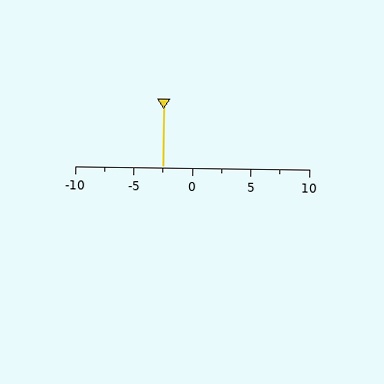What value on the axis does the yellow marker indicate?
The marker indicates approximately -2.5.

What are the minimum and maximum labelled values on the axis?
The axis runs from -10 to 10.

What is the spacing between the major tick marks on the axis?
The major ticks are spaced 5 apart.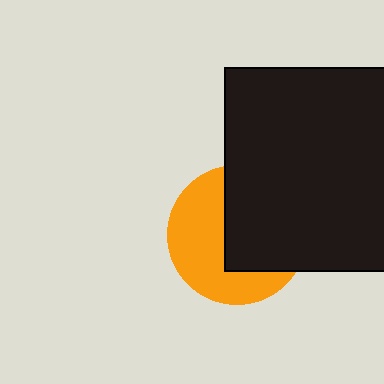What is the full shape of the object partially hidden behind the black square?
The partially hidden object is an orange circle.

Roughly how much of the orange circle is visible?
About half of it is visible (roughly 50%).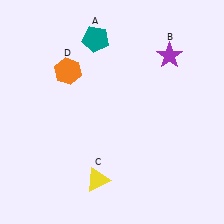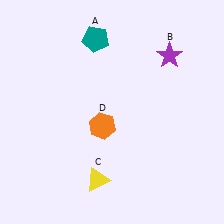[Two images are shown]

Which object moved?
The orange hexagon (D) moved down.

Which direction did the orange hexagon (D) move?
The orange hexagon (D) moved down.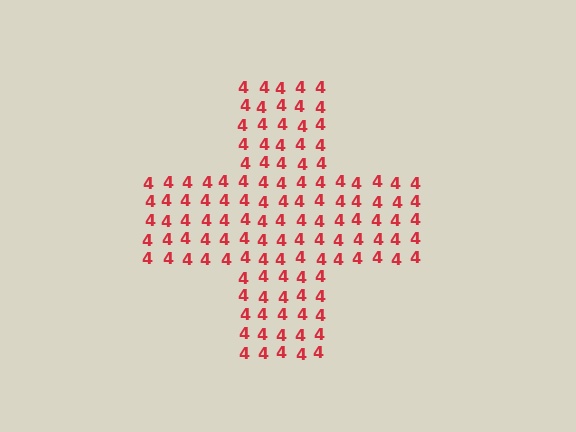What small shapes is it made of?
It is made of small digit 4's.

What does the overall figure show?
The overall figure shows a cross.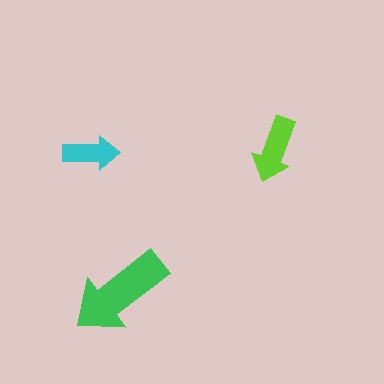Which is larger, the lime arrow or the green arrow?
The green one.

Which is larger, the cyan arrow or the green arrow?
The green one.